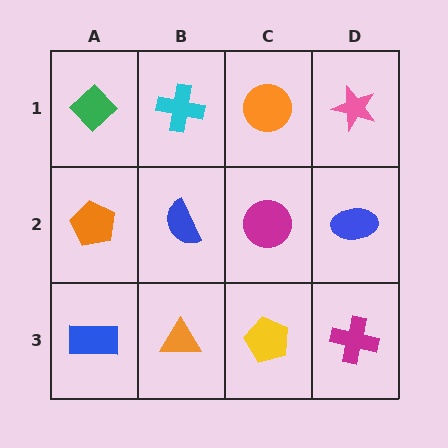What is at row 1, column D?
A pink star.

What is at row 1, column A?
A green diamond.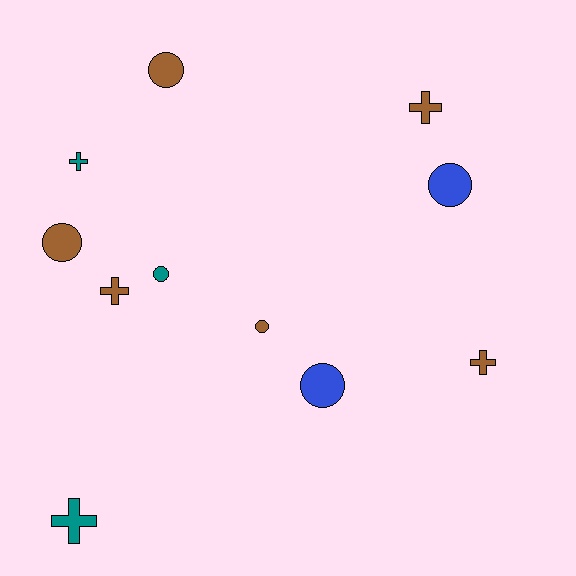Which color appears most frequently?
Brown, with 6 objects.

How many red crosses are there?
There are no red crosses.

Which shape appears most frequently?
Circle, with 6 objects.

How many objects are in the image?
There are 11 objects.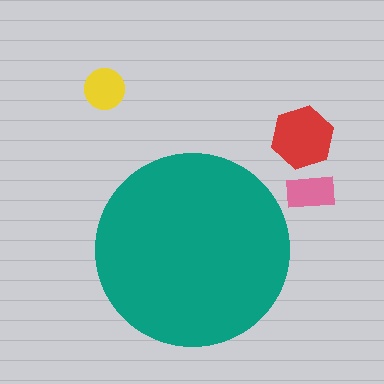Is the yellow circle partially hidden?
No, the yellow circle is fully visible.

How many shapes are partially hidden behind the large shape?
0 shapes are partially hidden.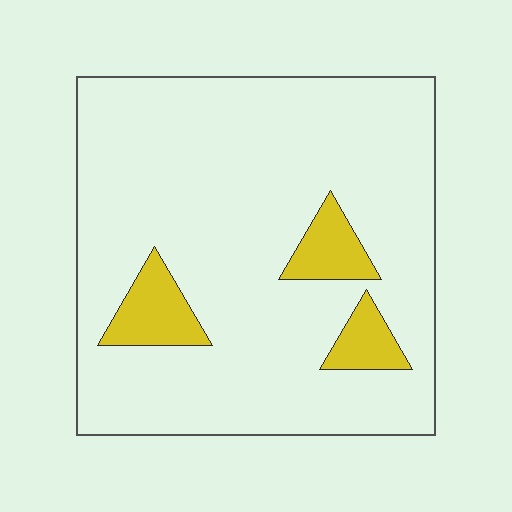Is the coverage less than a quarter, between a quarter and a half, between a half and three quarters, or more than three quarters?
Less than a quarter.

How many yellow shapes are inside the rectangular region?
3.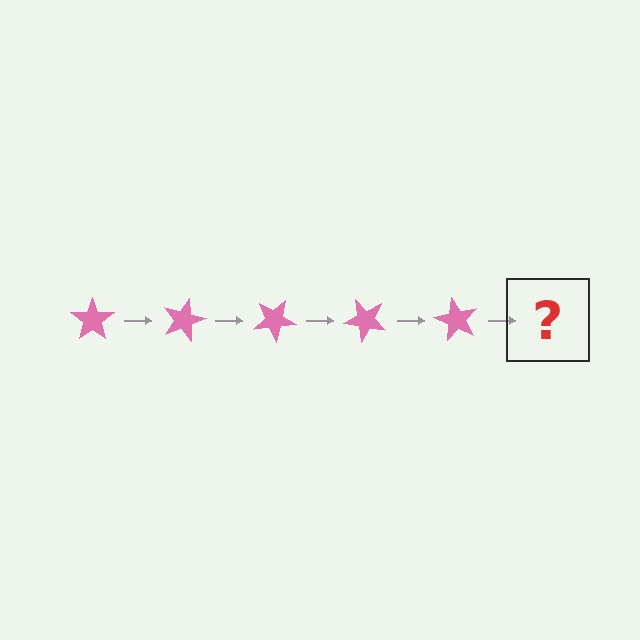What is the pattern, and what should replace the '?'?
The pattern is that the star rotates 15 degrees each step. The '?' should be a pink star rotated 75 degrees.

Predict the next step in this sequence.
The next step is a pink star rotated 75 degrees.